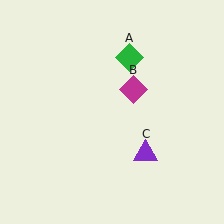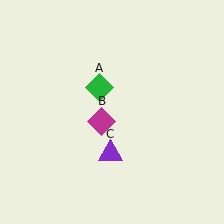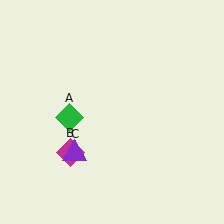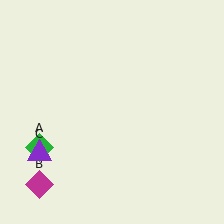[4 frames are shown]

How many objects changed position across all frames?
3 objects changed position: green diamond (object A), magenta diamond (object B), purple triangle (object C).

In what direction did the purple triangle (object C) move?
The purple triangle (object C) moved left.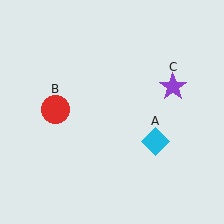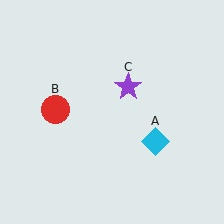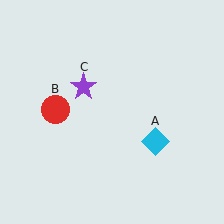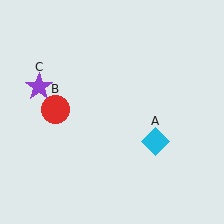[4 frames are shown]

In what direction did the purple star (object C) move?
The purple star (object C) moved left.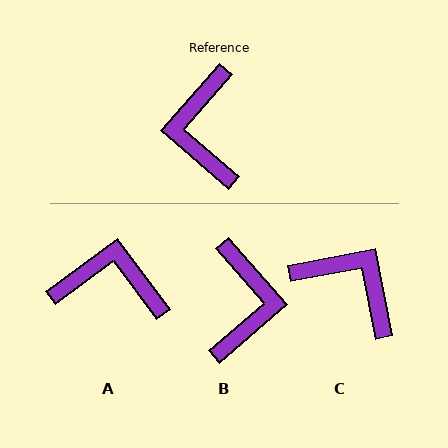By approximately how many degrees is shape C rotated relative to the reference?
Approximately 128 degrees clockwise.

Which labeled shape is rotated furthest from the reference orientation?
B, about 172 degrees away.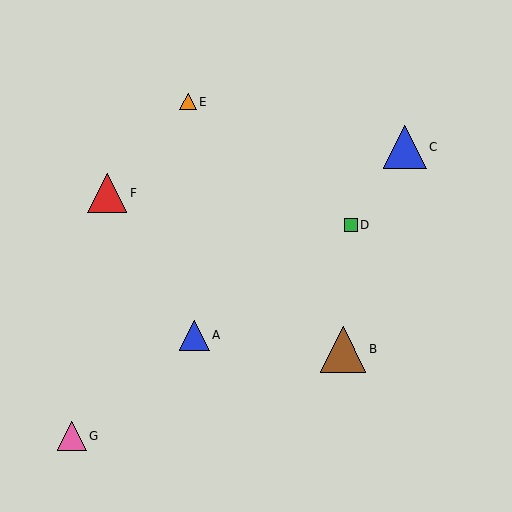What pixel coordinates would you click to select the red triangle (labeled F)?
Click at (107, 193) to select the red triangle F.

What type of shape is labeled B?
Shape B is a brown triangle.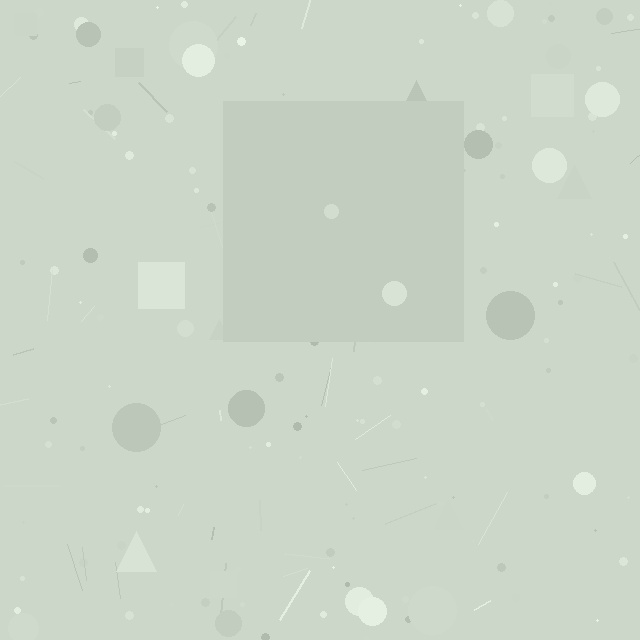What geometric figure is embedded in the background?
A square is embedded in the background.